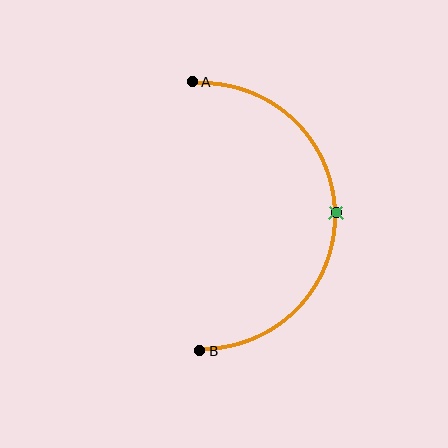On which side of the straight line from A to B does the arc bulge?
The arc bulges to the right of the straight line connecting A and B.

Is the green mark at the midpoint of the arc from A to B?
Yes. The green mark lies on the arc at equal arc-length from both A and B — it is the arc midpoint.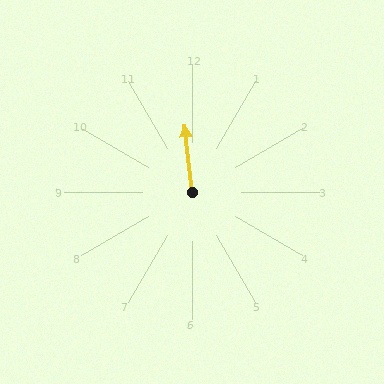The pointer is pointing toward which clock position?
Roughly 12 o'clock.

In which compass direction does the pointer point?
North.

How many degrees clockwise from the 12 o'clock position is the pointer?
Approximately 354 degrees.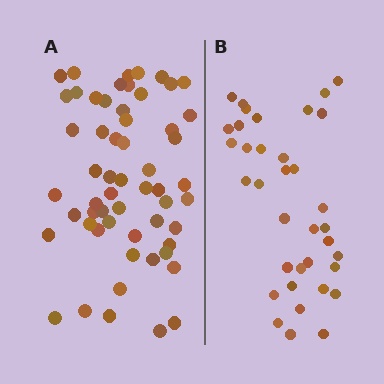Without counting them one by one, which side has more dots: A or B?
Region A (the left region) has more dots.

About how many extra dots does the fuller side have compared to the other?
Region A has approximately 20 more dots than region B.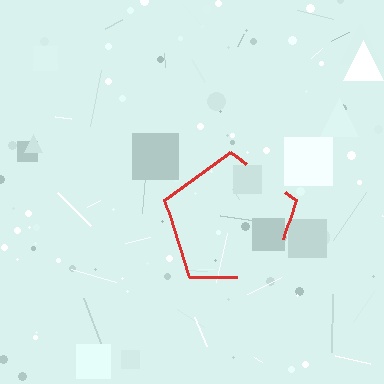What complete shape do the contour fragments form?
The contour fragments form a pentagon.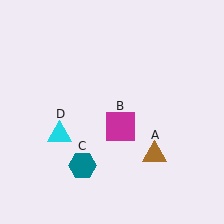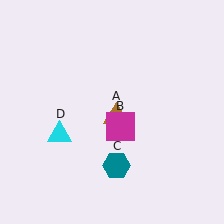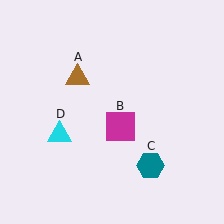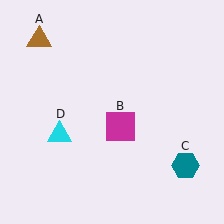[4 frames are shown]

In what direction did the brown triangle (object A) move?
The brown triangle (object A) moved up and to the left.